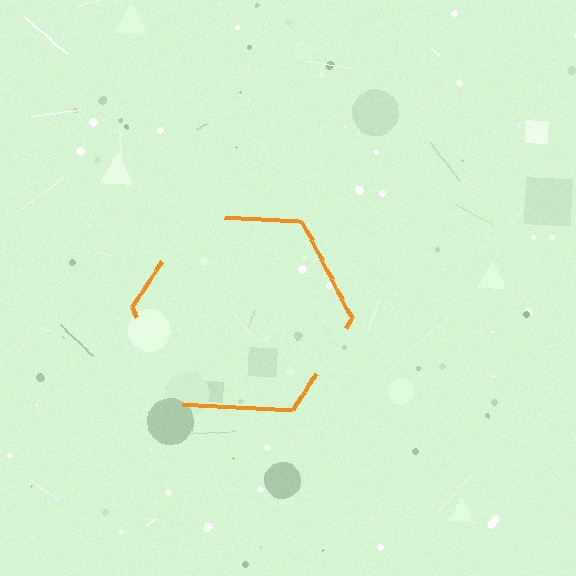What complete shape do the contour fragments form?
The contour fragments form a hexagon.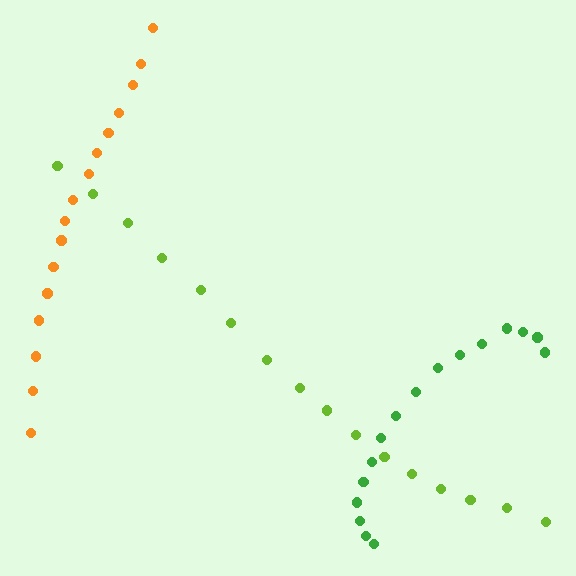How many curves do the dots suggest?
There are 3 distinct paths.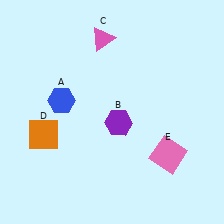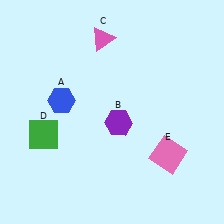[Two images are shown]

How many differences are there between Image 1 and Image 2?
There is 1 difference between the two images.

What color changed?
The square (D) changed from orange in Image 1 to green in Image 2.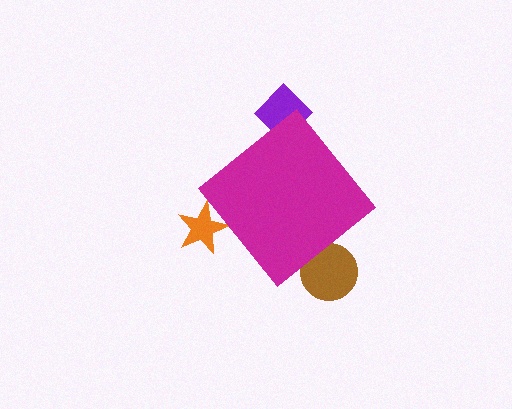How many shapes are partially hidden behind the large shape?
3 shapes are partially hidden.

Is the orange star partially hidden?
Yes, the orange star is partially hidden behind the magenta diamond.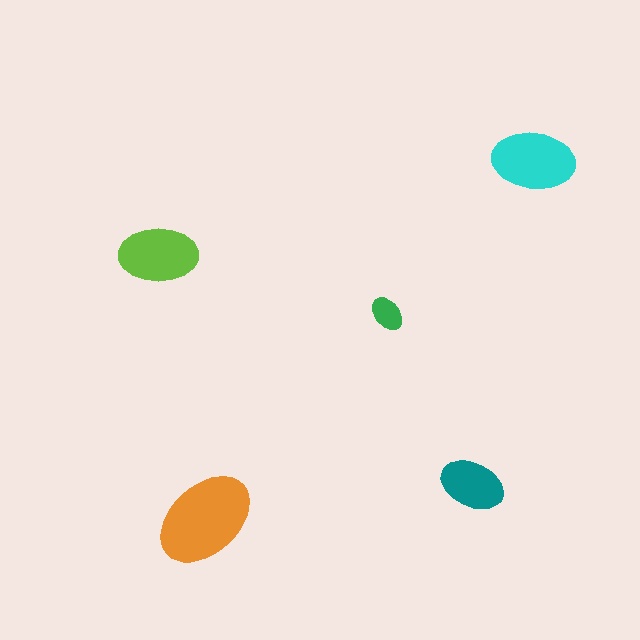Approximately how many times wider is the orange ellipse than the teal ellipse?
About 1.5 times wider.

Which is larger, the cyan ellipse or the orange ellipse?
The orange one.